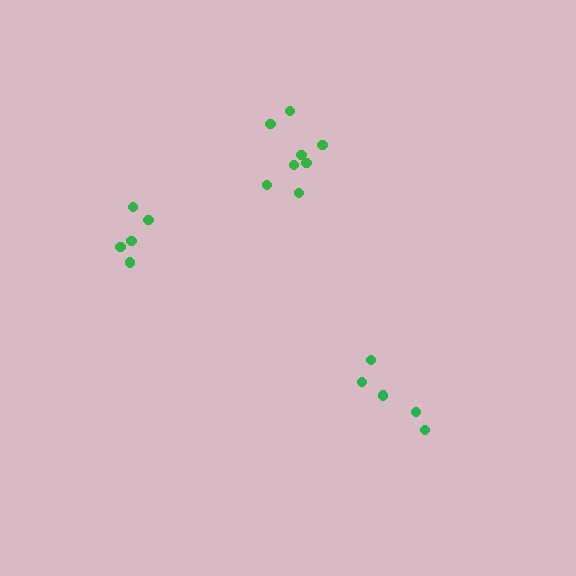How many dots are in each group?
Group 1: 5 dots, Group 2: 8 dots, Group 3: 5 dots (18 total).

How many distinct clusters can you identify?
There are 3 distinct clusters.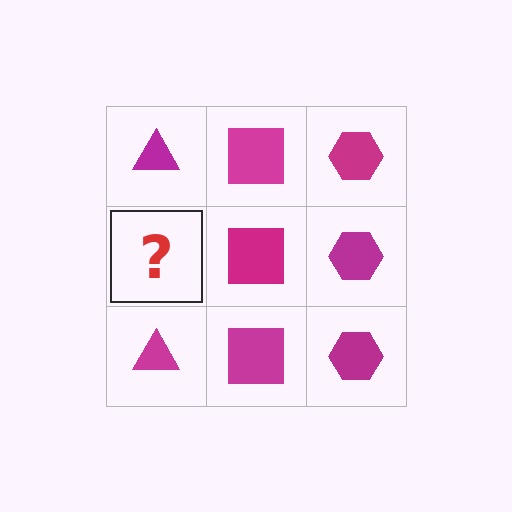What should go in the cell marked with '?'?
The missing cell should contain a magenta triangle.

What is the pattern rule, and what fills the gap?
The rule is that each column has a consistent shape. The gap should be filled with a magenta triangle.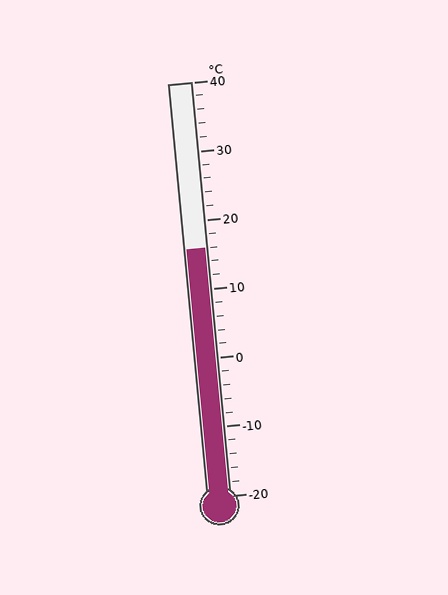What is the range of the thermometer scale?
The thermometer scale ranges from -20°C to 40°C.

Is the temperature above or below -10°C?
The temperature is above -10°C.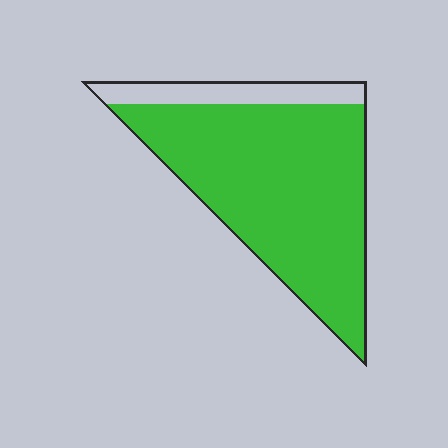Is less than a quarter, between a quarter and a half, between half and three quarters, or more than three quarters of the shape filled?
More than three quarters.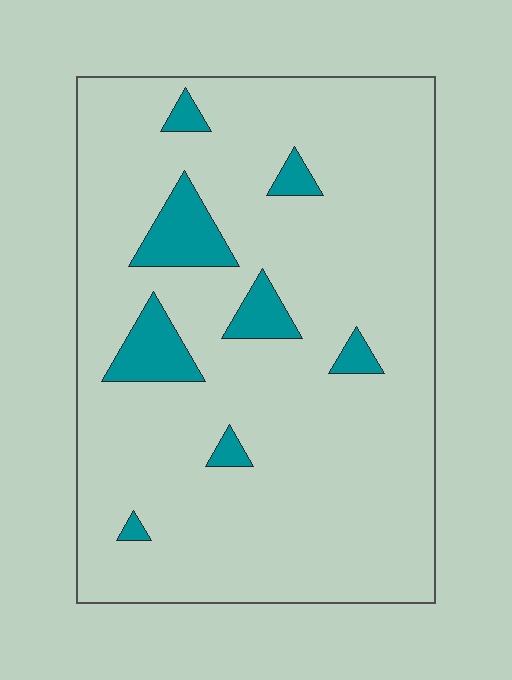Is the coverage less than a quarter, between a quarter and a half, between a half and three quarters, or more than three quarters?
Less than a quarter.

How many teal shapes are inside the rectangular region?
8.